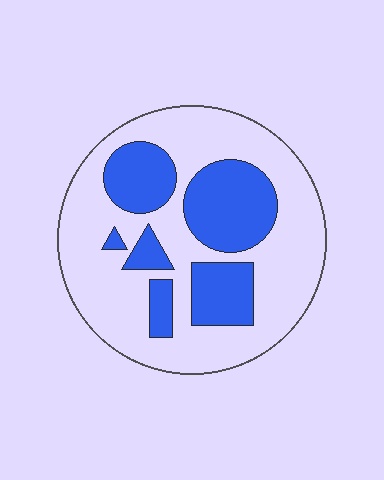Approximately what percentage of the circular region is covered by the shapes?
Approximately 30%.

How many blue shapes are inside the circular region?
6.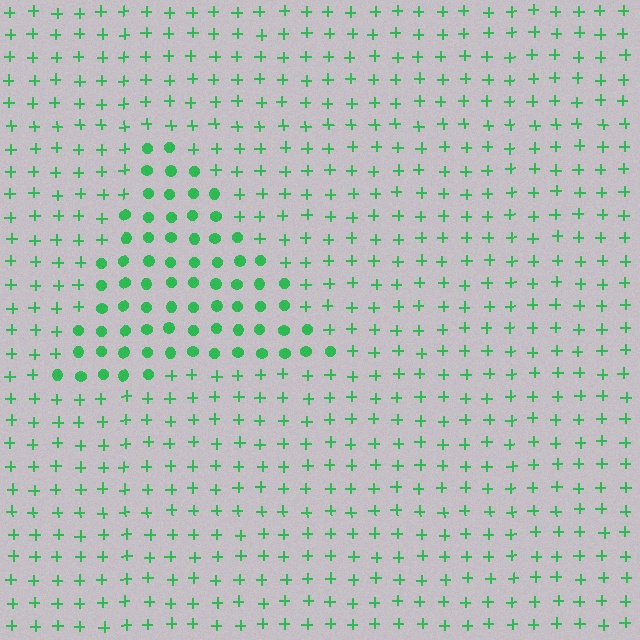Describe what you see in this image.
The image is filled with small green elements arranged in a uniform grid. A triangle-shaped region contains circles, while the surrounding area contains plus signs. The boundary is defined purely by the change in element shape.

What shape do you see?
I see a triangle.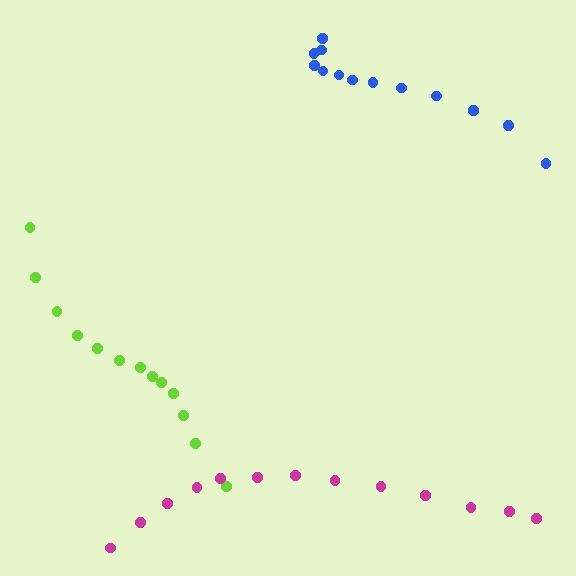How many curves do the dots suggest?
There are 3 distinct paths.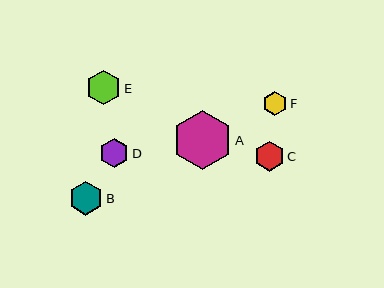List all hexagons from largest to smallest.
From largest to smallest: A, E, B, C, D, F.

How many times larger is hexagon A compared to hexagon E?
Hexagon A is approximately 1.7 times the size of hexagon E.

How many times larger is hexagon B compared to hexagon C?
Hexagon B is approximately 1.1 times the size of hexagon C.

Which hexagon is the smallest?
Hexagon F is the smallest with a size of approximately 24 pixels.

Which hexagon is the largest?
Hexagon A is the largest with a size of approximately 59 pixels.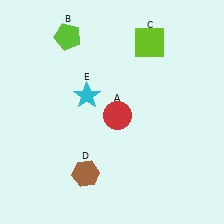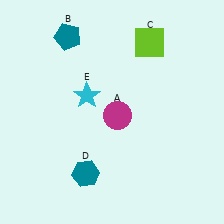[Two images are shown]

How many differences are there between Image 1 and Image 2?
There are 3 differences between the two images.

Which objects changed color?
A changed from red to magenta. B changed from lime to teal. D changed from brown to teal.